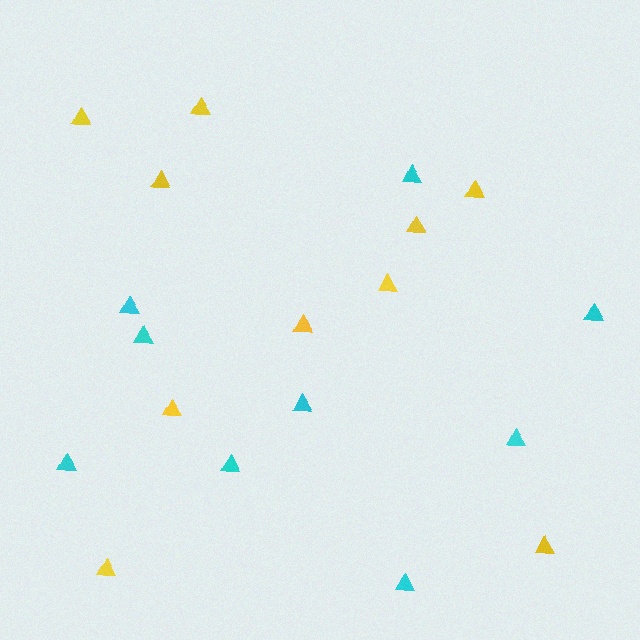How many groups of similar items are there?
There are 2 groups: one group of yellow triangles (10) and one group of cyan triangles (9).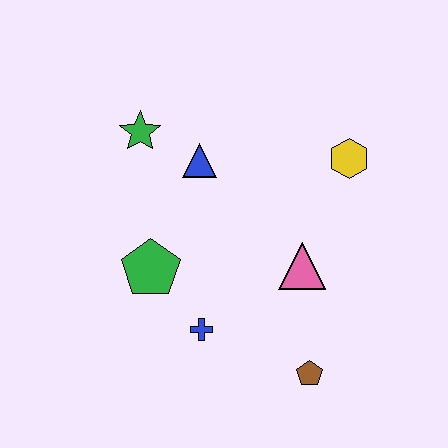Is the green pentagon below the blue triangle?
Yes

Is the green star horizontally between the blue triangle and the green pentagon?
No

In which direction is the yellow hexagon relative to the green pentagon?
The yellow hexagon is to the right of the green pentagon.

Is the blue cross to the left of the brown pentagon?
Yes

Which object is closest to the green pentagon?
The blue cross is closest to the green pentagon.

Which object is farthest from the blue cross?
The yellow hexagon is farthest from the blue cross.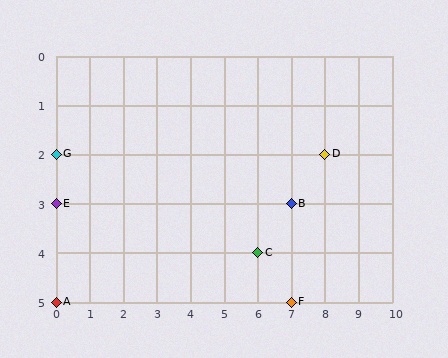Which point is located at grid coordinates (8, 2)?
Point D is at (8, 2).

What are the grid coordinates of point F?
Point F is at grid coordinates (7, 5).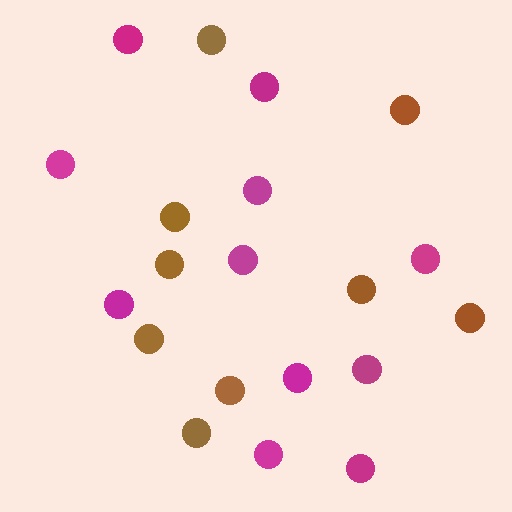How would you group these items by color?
There are 2 groups: one group of brown circles (9) and one group of magenta circles (11).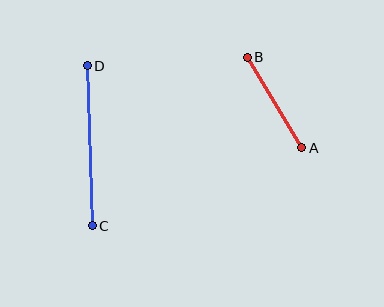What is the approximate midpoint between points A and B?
The midpoint is at approximately (275, 102) pixels.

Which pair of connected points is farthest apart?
Points C and D are farthest apart.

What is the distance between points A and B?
The distance is approximately 105 pixels.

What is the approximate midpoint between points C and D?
The midpoint is at approximately (90, 146) pixels.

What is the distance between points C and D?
The distance is approximately 160 pixels.